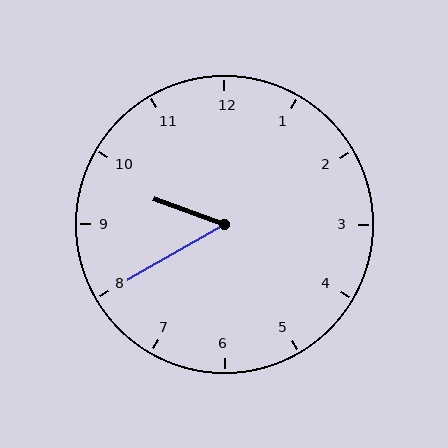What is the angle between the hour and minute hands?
Approximately 50 degrees.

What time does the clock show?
9:40.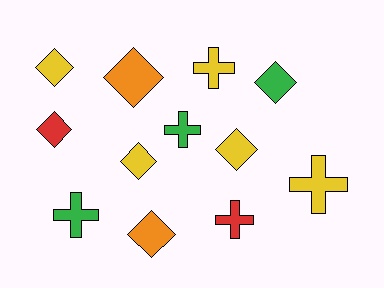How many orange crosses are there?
There are no orange crosses.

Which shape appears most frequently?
Diamond, with 7 objects.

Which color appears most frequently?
Yellow, with 5 objects.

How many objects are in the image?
There are 12 objects.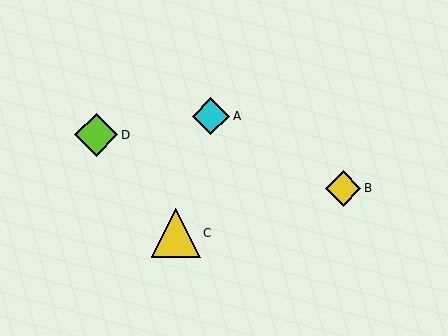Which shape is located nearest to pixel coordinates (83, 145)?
The lime diamond (labeled D) at (96, 135) is nearest to that location.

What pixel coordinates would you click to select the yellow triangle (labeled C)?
Click at (176, 233) to select the yellow triangle C.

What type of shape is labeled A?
Shape A is a cyan diamond.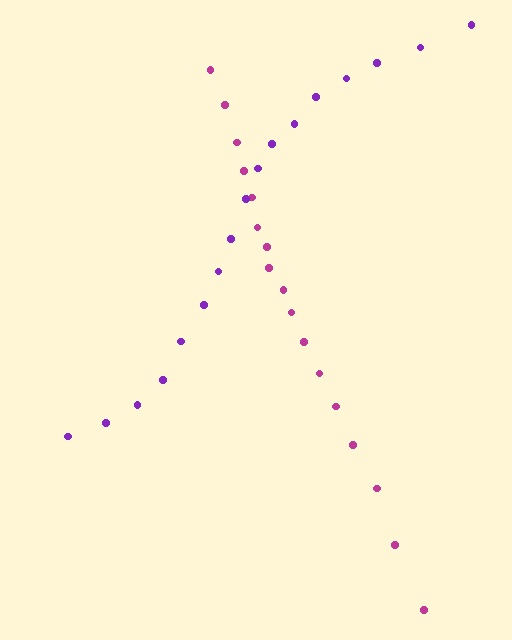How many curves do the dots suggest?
There are 2 distinct paths.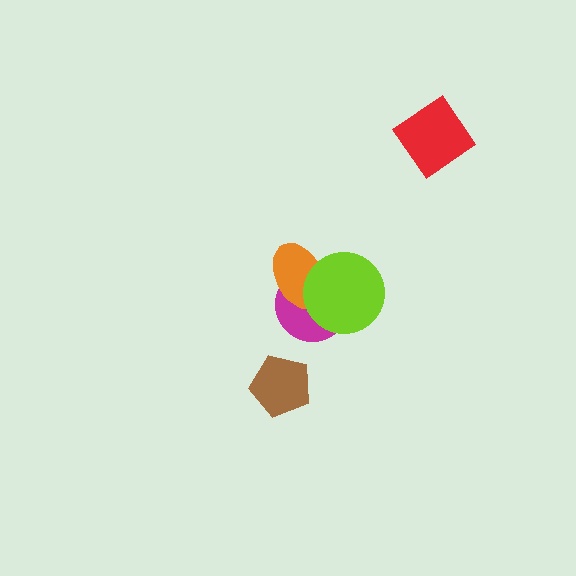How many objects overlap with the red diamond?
0 objects overlap with the red diamond.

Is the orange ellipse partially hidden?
Yes, it is partially covered by another shape.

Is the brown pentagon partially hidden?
No, no other shape covers it.